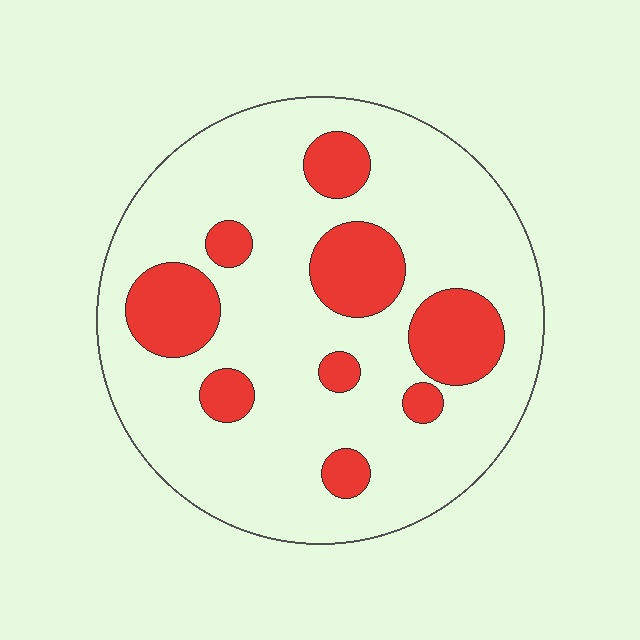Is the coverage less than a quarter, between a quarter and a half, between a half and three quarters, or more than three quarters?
Less than a quarter.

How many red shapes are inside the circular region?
9.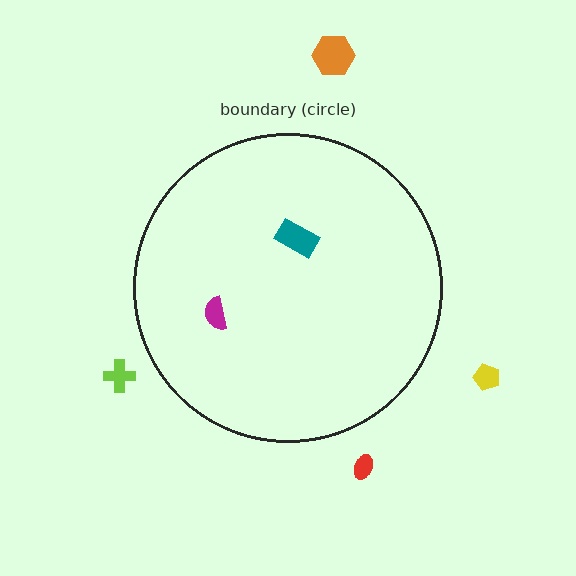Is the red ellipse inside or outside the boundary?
Outside.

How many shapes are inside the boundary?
2 inside, 4 outside.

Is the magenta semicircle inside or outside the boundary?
Inside.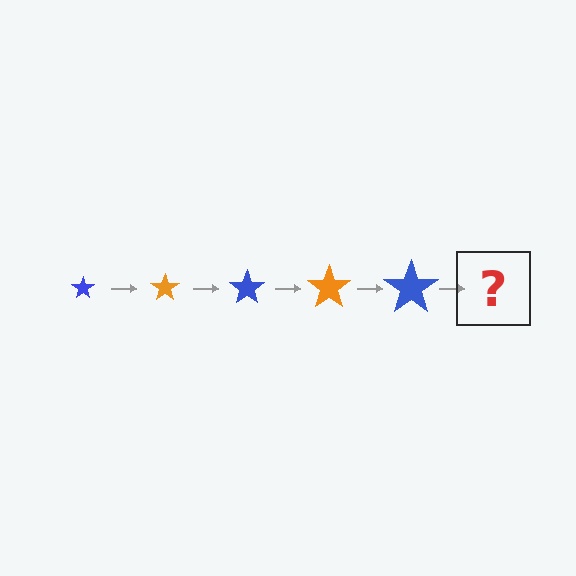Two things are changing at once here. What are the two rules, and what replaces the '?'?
The two rules are that the star grows larger each step and the color cycles through blue and orange. The '?' should be an orange star, larger than the previous one.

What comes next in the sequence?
The next element should be an orange star, larger than the previous one.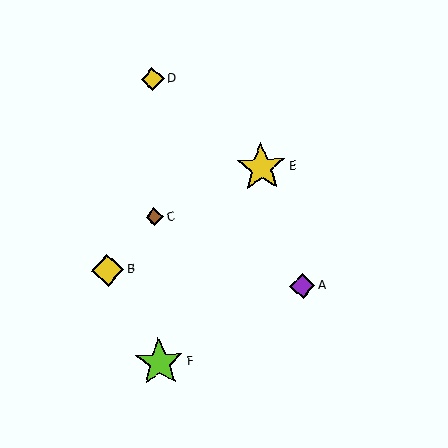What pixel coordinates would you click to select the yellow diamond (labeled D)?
Click at (153, 79) to select the yellow diamond D.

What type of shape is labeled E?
Shape E is a yellow star.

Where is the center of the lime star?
The center of the lime star is at (159, 363).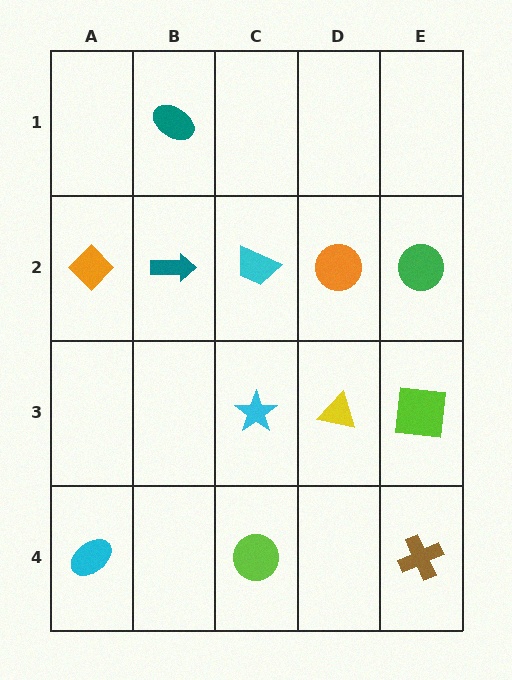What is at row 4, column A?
A cyan ellipse.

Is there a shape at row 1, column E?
No, that cell is empty.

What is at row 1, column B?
A teal ellipse.